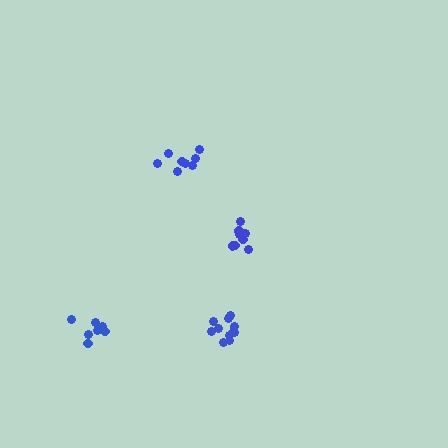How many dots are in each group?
Group 1: 7 dots, Group 2: 8 dots, Group 3: 11 dots, Group 4: 8 dots (34 total).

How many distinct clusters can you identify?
There are 4 distinct clusters.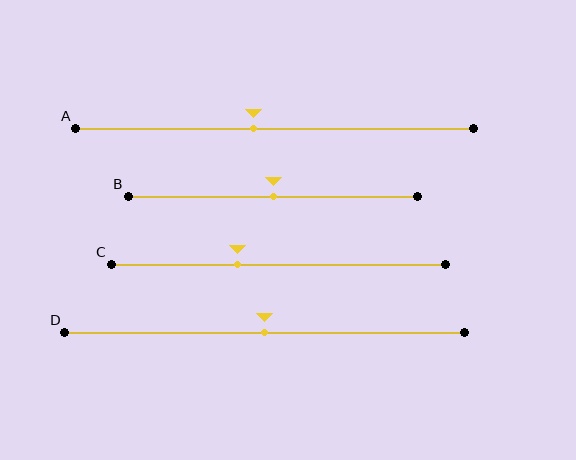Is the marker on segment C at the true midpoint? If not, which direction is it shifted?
No, the marker on segment C is shifted to the left by about 12% of the segment length.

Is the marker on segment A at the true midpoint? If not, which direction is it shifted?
No, the marker on segment A is shifted to the left by about 5% of the segment length.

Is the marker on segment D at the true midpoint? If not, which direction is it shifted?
Yes, the marker on segment D is at the true midpoint.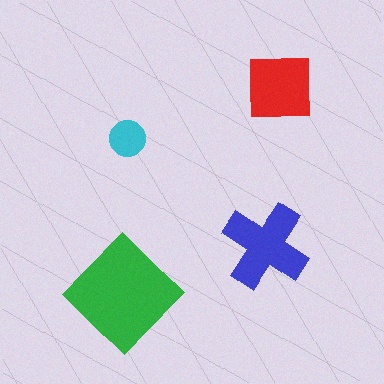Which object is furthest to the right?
The red square is rightmost.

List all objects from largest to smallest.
The green diamond, the blue cross, the red square, the cyan circle.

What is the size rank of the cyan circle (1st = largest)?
4th.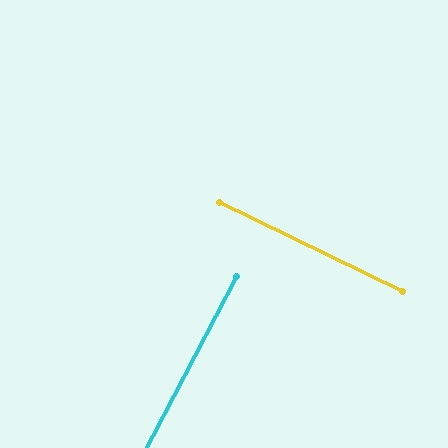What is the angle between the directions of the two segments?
Approximately 88 degrees.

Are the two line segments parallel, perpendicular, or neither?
Perpendicular — they meet at approximately 88°.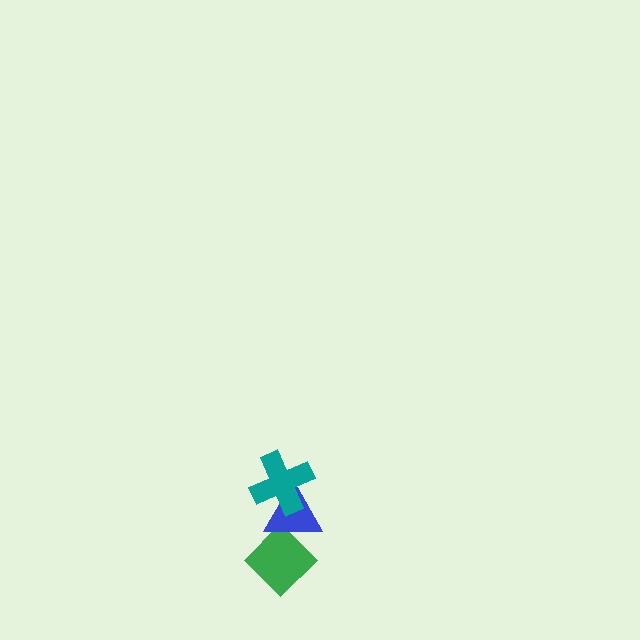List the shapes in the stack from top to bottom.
From top to bottom: the teal cross, the blue triangle, the green diamond.